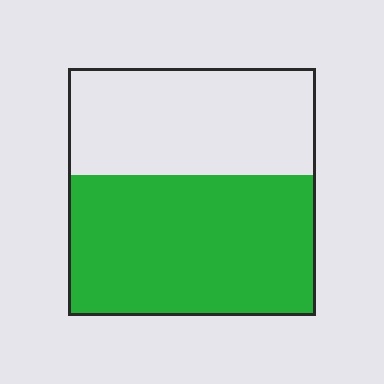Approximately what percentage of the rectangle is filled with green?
Approximately 55%.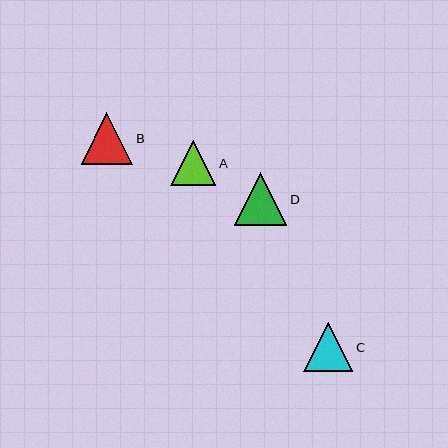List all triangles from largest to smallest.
From largest to smallest: D, B, C, A.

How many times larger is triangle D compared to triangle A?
Triangle D is approximately 1.2 times the size of triangle A.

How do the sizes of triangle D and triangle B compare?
Triangle D and triangle B are approximately the same size.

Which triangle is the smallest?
Triangle A is the smallest with a size of approximately 45 pixels.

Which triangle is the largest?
Triangle D is the largest with a size of approximately 52 pixels.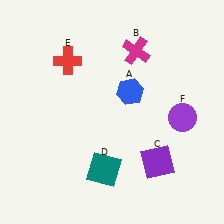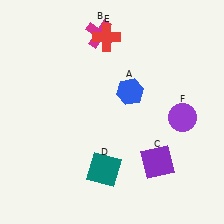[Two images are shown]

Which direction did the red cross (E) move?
The red cross (E) moved right.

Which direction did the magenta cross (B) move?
The magenta cross (B) moved left.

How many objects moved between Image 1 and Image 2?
2 objects moved between the two images.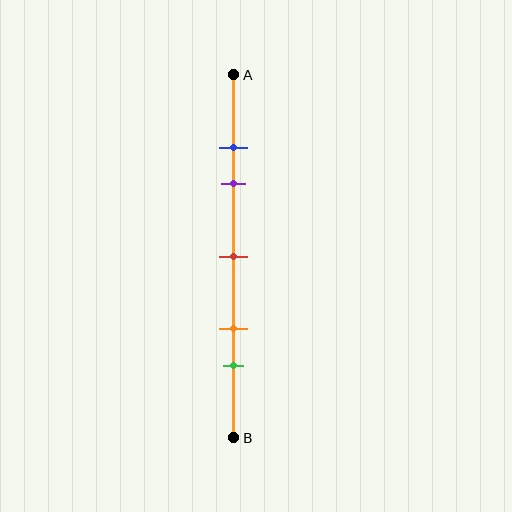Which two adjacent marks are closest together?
The blue and purple marks are the closest adjacent pair.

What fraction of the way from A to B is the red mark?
The red mark is approximately 50% (0.5) of the way from A to B.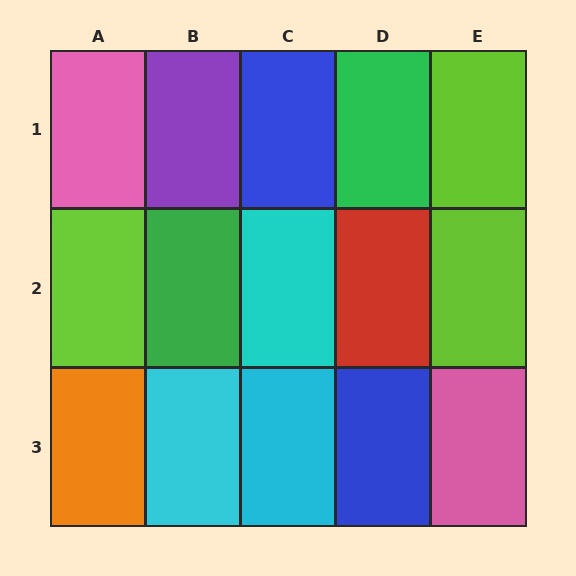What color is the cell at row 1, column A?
Pink.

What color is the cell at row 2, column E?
Lime.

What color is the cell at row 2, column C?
Cyan.